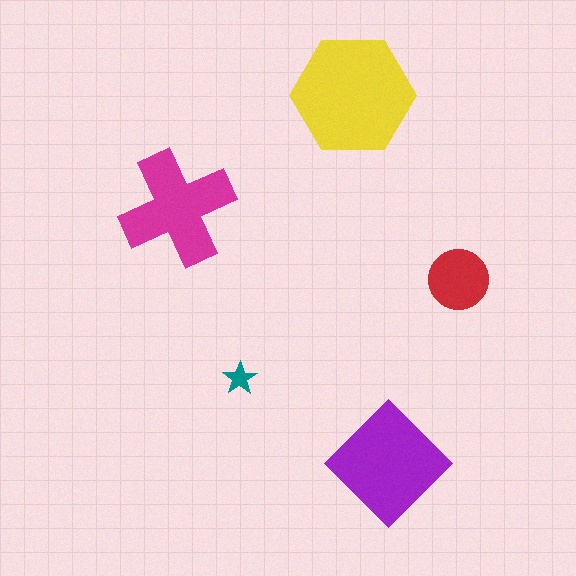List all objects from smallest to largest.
The teal star, the red circle, the magenta cross, the purple diamond, the yellow hexagon.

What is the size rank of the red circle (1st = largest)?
4th.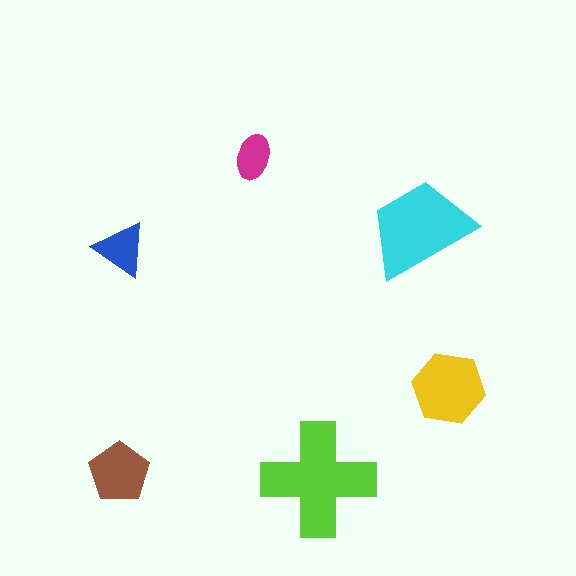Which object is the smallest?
The magenta ellipse.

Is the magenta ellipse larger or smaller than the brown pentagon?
Smaller.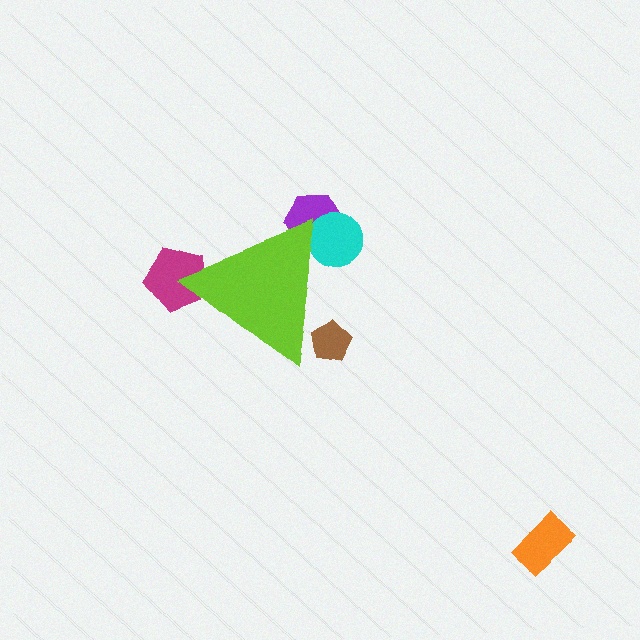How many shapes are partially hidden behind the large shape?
5 shapes are partially hidden.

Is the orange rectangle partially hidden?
No, the orange rectangle is fully visible.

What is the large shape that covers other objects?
A lime triangle.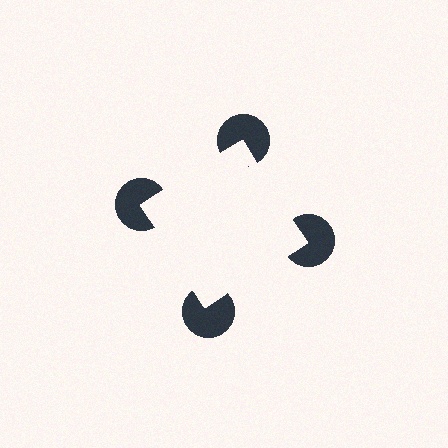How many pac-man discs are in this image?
There are 4 — one at each vertex of the illusory square.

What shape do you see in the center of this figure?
An illusory square — its edges are inferred from the aligned wedge cuts in the pac-man discs, not physically drawn.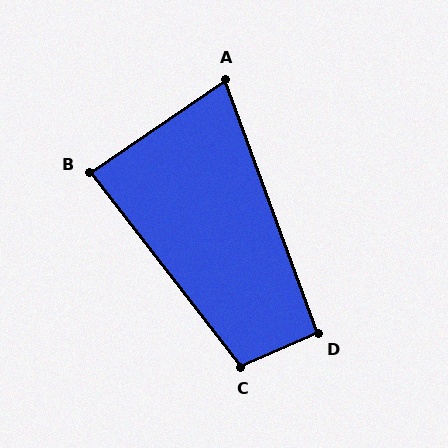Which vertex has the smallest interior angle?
A, at approximately 76 degrees.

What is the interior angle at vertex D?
Approximately 94 degrees (approximately right).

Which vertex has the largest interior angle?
C, at approximately 104 degrees.